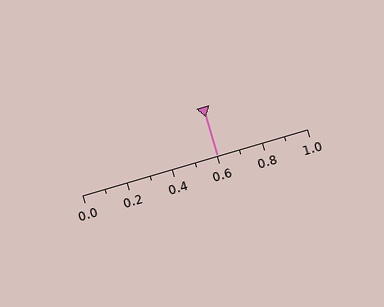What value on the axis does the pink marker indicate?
The marker indicates approximately 0.6.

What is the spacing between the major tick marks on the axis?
The major ticks are spaced 0.2 apart.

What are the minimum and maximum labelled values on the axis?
The axis runs from 0.0 to 1.0.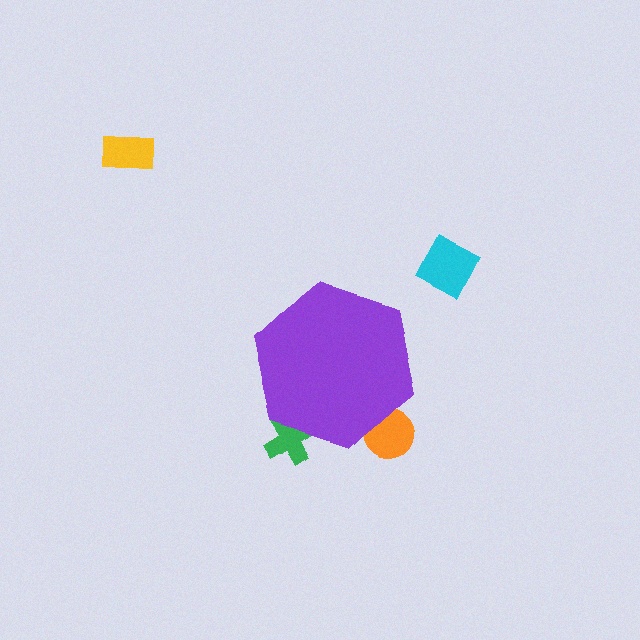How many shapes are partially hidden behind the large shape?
2 shapes are partially hidden.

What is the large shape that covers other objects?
A purple hexagon.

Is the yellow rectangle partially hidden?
No, the yellow rectangle is fully visible.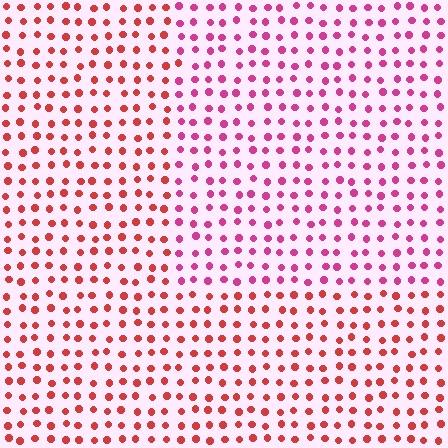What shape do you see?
I see a rectangle.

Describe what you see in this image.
The image is filled with small red elements in a uniform arrangement. A rectangle-shaped region is visible where the elements are tinted to a slightly different hue, forming a subtle color boundary.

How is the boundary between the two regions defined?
The boundary is defined purely by a slight shift in hue (about 34 degrees). Spacing, size, and orientation are identical on both sides.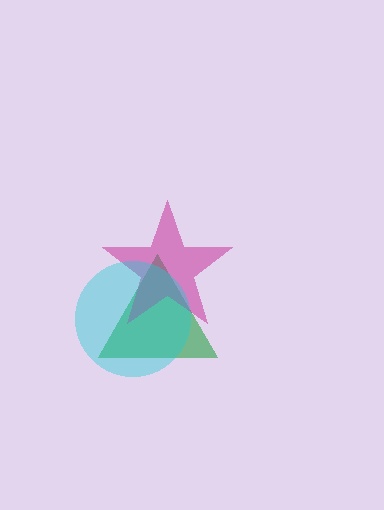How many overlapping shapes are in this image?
There are 3 overlapping shapes in the image.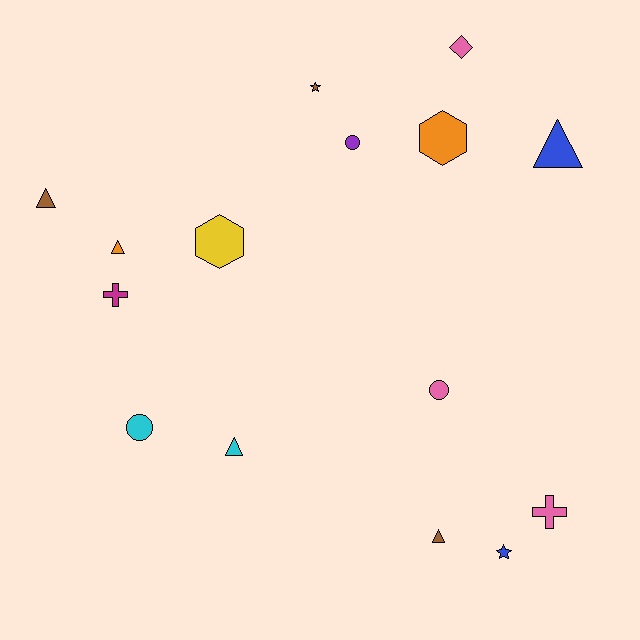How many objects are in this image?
There are 15 objects.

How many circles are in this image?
There are 3 circles.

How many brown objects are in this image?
There are 3 brown objects.